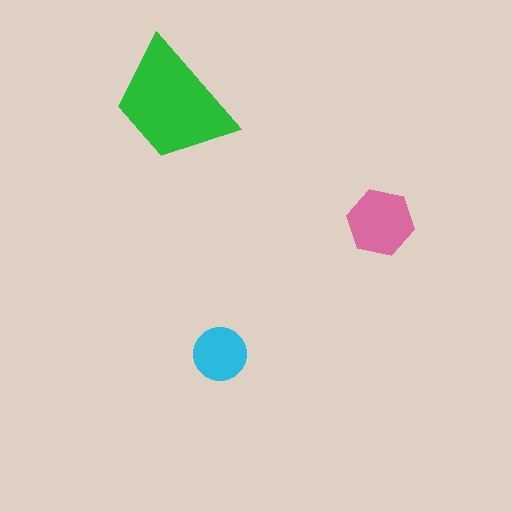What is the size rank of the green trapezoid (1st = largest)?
1st.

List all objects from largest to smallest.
The green trapezoid, the pink hexagon, the cyan circle.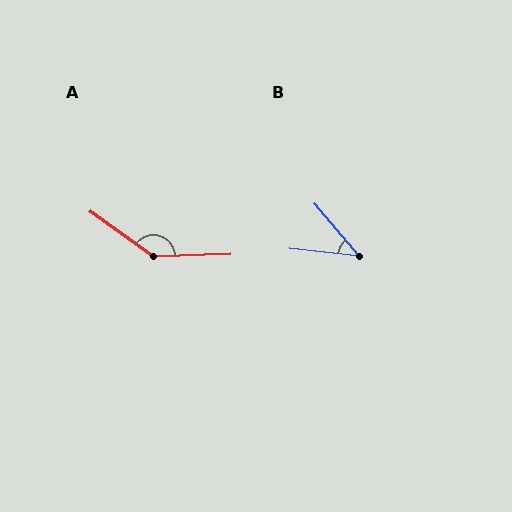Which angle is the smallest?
B, at approximately 44 degrees.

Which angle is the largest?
A, at approximately 143 degrees.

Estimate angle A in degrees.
Approximately 143 degrees.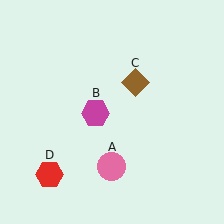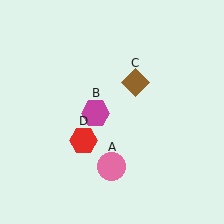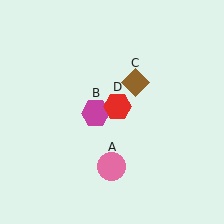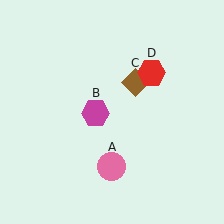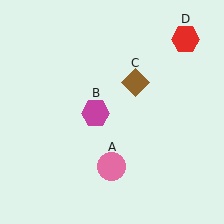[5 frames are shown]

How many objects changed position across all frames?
1 object changed position: red hexagon (object D).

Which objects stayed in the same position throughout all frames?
Pink circle (object A) and magenta hexagon (object B) and brown diamond (object C) remained stationary.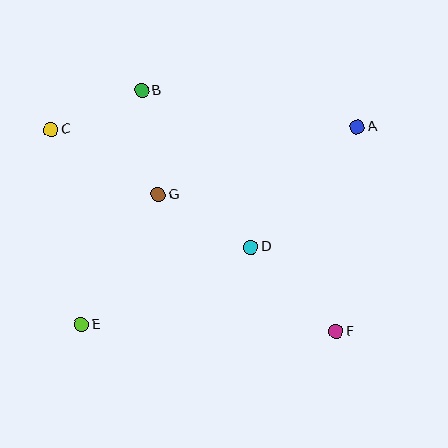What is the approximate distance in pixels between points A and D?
The distance between A and D is approximately 161 pixels.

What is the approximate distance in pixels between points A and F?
The distance between A and F is approximately 206 pixels.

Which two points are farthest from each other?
Points C and F are farthest from each other.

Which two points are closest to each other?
Points B and C are closest to each other.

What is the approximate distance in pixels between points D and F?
The distance between D and F is approximately 120 pixels.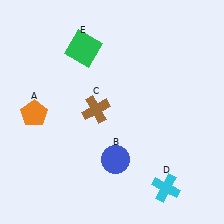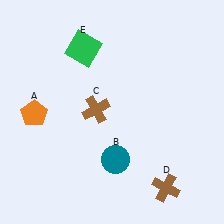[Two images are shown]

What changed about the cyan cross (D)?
In Image 1, D is cyan. In Image 2, it changed to brown.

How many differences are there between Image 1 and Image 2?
There are 2 differences between the two images.